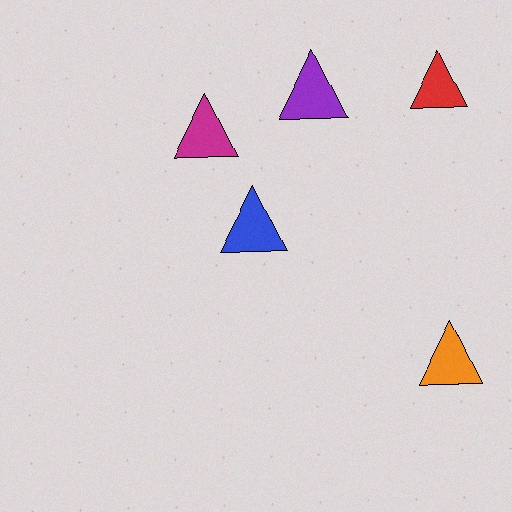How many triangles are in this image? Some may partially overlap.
There are 5 triangles.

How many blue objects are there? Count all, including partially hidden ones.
There is 1 blue object.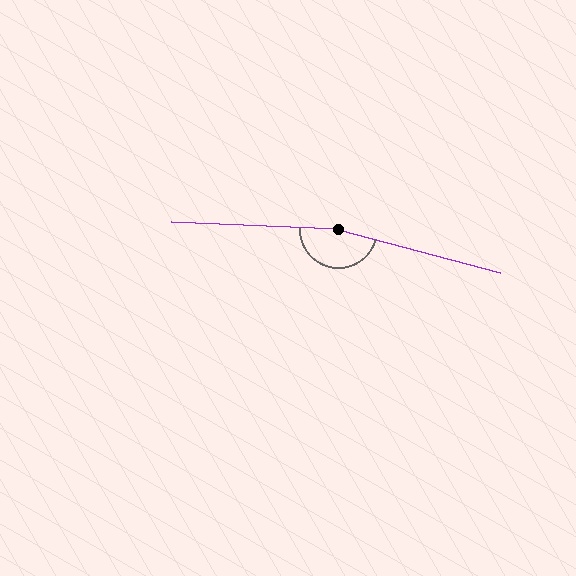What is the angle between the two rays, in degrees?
Approximately 167 degrees.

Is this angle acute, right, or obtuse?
It is obtuse.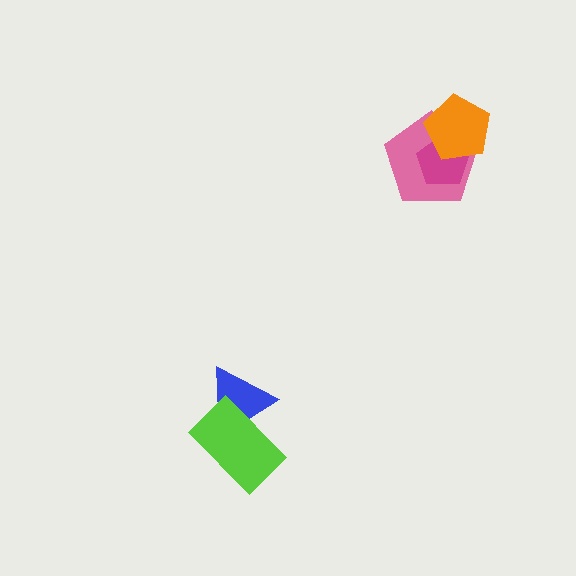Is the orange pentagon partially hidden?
No, no other shape covers it.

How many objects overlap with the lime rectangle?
1 object overlaps with the lime rectangle.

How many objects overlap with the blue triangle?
1 object overlaps with the blue triangle.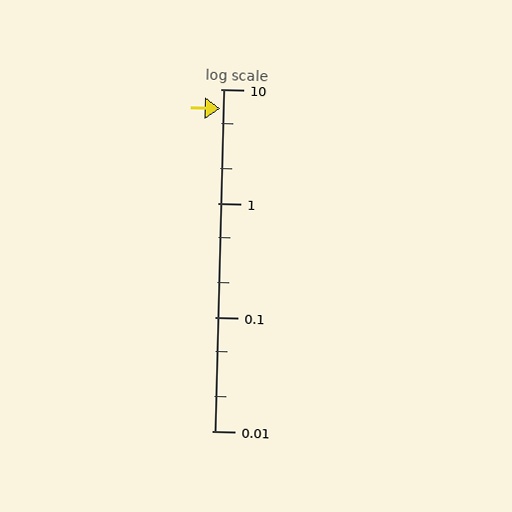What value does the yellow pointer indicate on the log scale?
The pointer indicates approximately 6.8.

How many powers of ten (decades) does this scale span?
The scale spans 3 decades, from 0.01 to 10.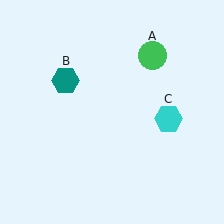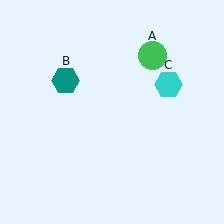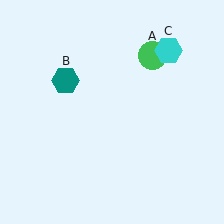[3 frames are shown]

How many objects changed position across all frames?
1 object changed position: cyan hexagon (object C).